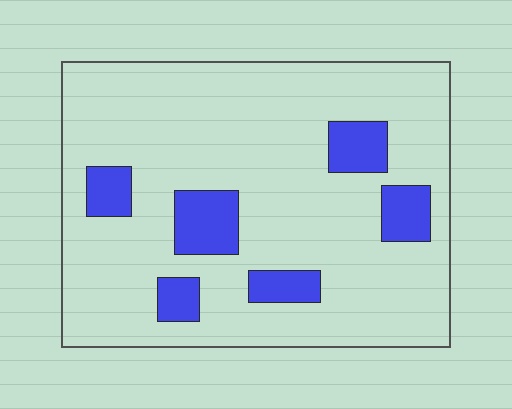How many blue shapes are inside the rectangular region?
6.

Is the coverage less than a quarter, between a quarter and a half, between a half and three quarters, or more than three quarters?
Less than a quarter.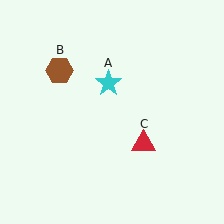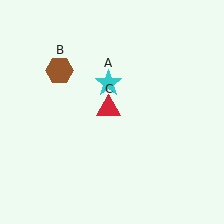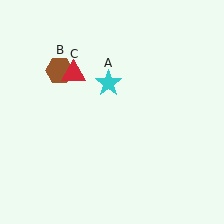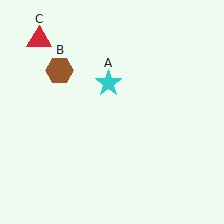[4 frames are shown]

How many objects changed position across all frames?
1 object changed position: red triangle (object C).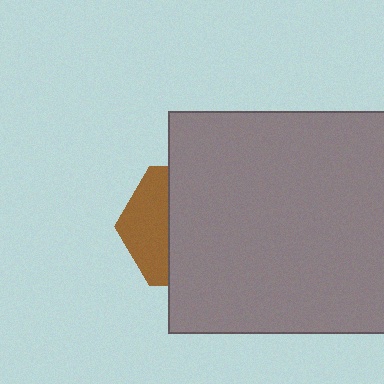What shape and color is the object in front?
The object in front is a gray square.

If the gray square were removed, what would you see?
You would see the complete brown hexagon.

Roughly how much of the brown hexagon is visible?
A small part of it is visible (roughly 35%).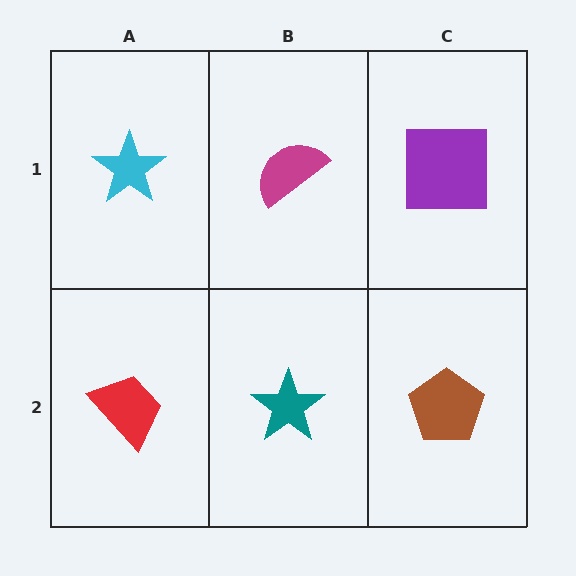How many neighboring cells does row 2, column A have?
2.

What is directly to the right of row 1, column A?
A magenta semicircle.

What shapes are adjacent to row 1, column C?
A brown pentagon (row 2, column C), a magenta semicircle (row 1, column B).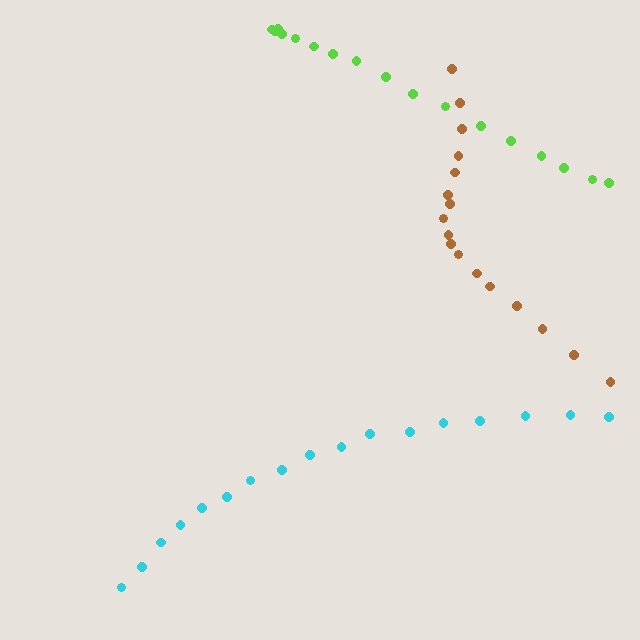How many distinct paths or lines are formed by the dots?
There are 3 distinct paths.